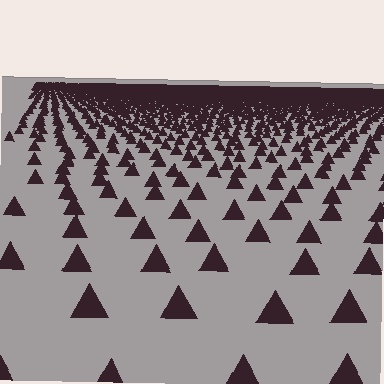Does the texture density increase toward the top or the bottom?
Density increases toward the top.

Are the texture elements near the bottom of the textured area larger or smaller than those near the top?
Larger. Near the bottom, elements are closer to the viewer and appear at a bigger on-screen size.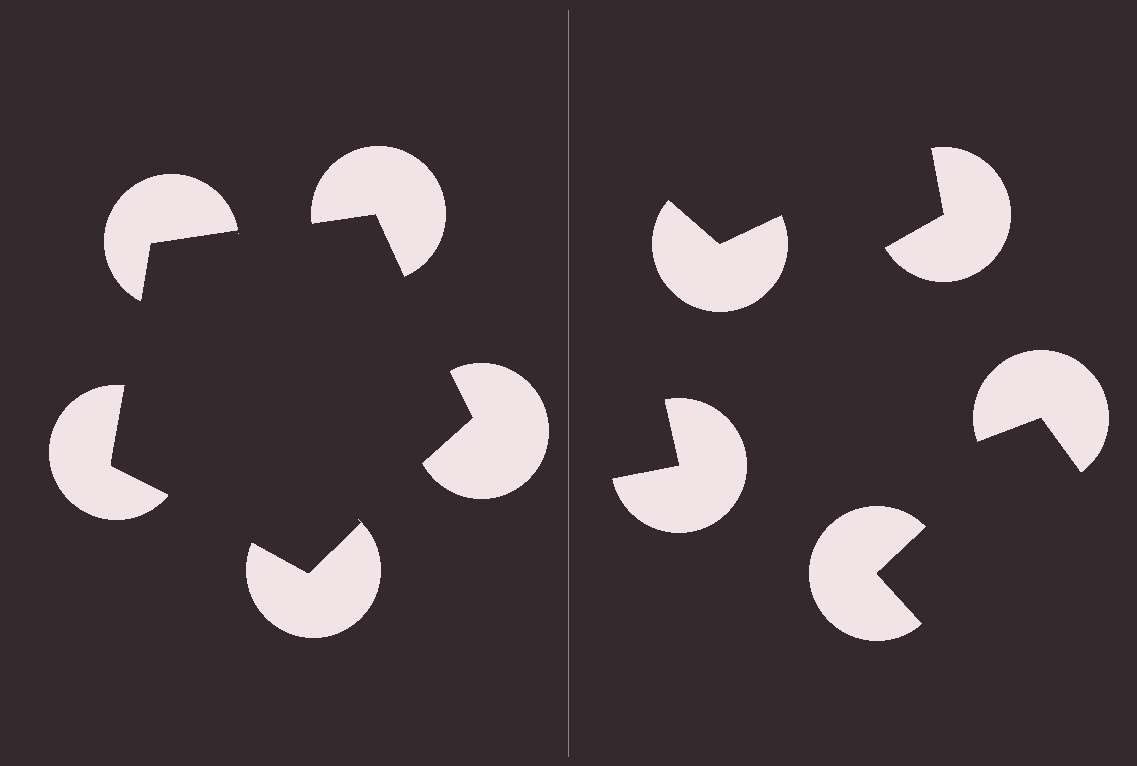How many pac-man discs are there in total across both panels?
10 — 5 on each side.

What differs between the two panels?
The pac-man discs are positioned identically on both sides; only the wedge orientations differ. On the left they align to a pentagon; on the right they are misaligned.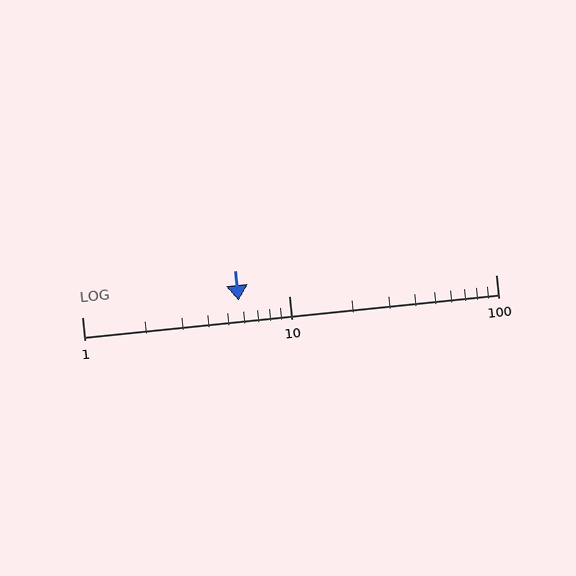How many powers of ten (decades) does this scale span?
The scale spans 2 decades, from 1 to 100.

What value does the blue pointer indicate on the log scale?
The pointer indicates approximately 5.7.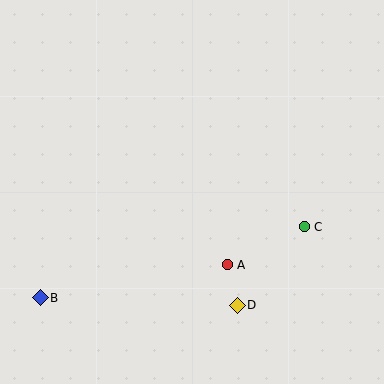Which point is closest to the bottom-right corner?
Point D is closest to the bottom-right corner.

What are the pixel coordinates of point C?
Point C is at (304, 227).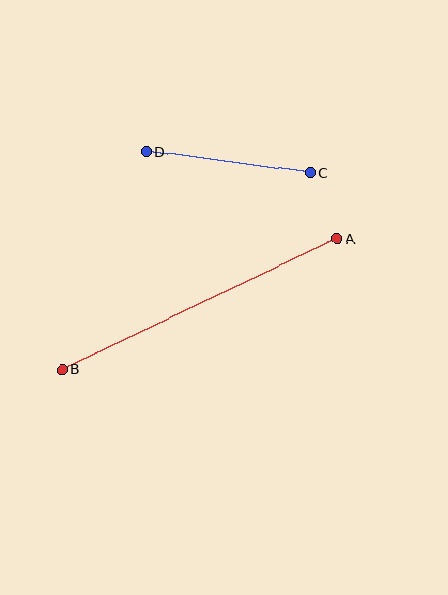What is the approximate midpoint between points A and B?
The midpoint is at approximately (200, 304) pixels.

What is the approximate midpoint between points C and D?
The midpoint is at approximately (228, 162) pixels.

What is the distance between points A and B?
The distance is approximately 305 pixels.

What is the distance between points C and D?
The distance is approximately 166 pixels.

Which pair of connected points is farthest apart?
Points A and B are farthest apart.